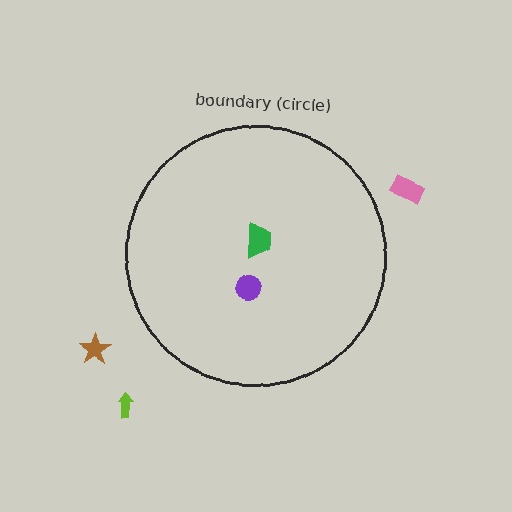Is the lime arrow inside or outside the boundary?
Outside.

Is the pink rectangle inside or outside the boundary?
Outside.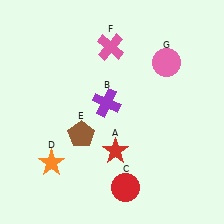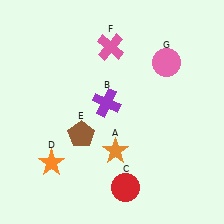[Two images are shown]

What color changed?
The star (A) changed from red in Image 1 to orange in Image 2.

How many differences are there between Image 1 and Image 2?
There is 1 difference between the two images.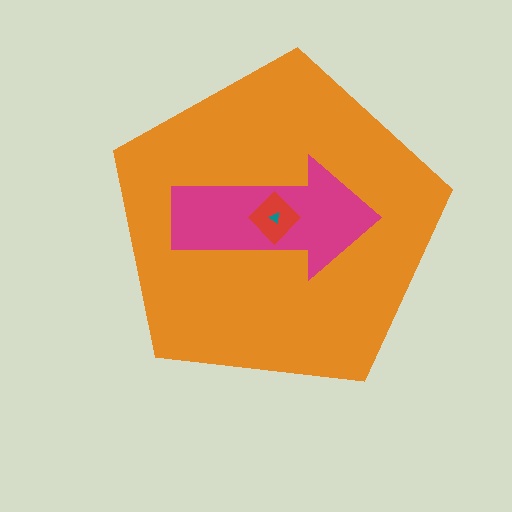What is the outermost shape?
The orange pentagon.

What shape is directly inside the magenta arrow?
The red diamond.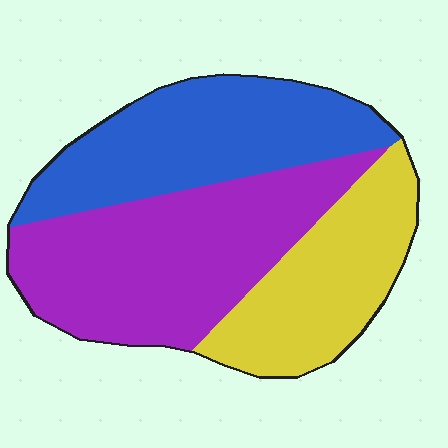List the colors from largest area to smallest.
From largest to smallest: purple, blue, yellow.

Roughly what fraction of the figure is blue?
Blue covers around 30% of the figure.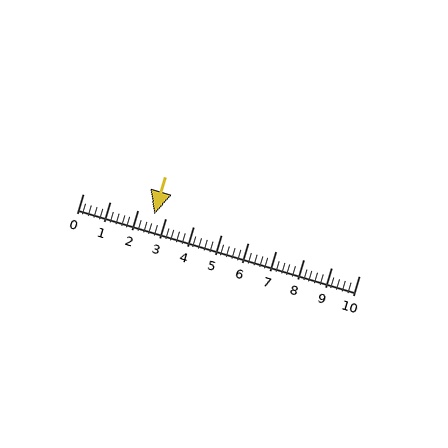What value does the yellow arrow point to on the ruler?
The yellow arrow points to approximately 2.6.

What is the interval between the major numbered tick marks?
The major tick marks are spaced 1 units apart.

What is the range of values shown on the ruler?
The ruler shows values from 0 to 10.